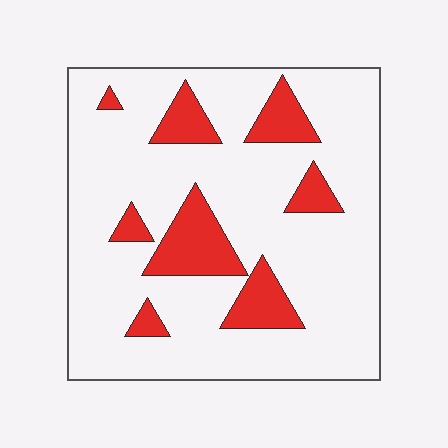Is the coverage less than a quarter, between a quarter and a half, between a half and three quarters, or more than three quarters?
Less than a quarter.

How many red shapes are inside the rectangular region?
8.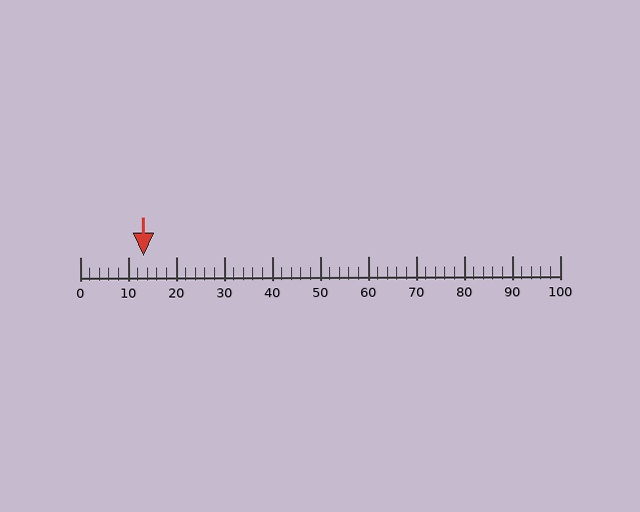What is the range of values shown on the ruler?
The ruler shows values from 0 to 100.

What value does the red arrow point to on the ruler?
The red arrow points to approximately 13.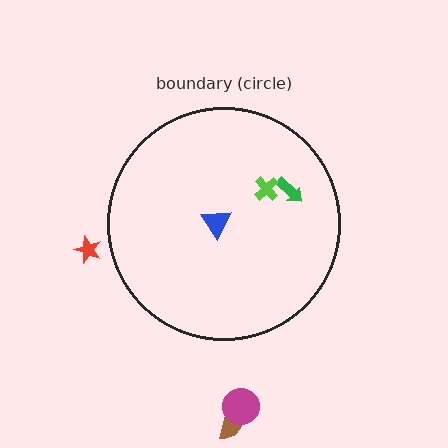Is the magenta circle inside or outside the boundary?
Outside.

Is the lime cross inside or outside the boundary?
Inside.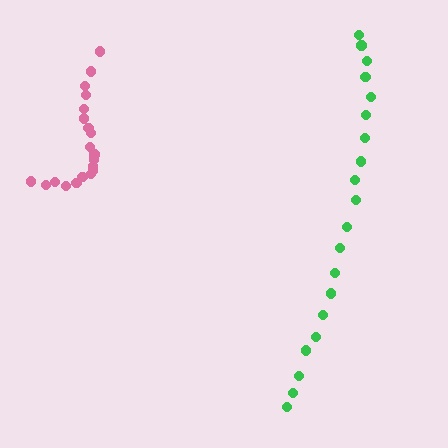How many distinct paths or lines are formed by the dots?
There are 2 distinct paths.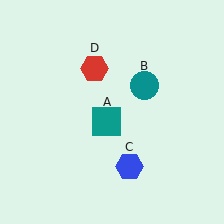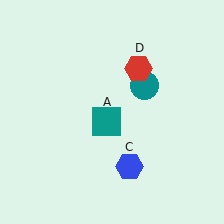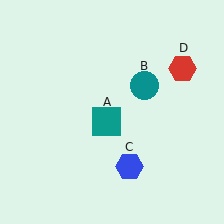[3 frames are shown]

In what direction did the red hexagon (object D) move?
The red hexagon (object D) moved right.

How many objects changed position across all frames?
1 object changed position: red hexagon (object D).